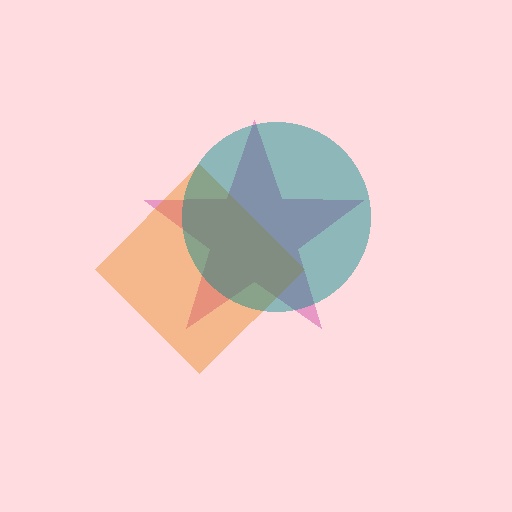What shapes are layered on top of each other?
The layered shapes are: a pink star, an orange diamond, a teal circle.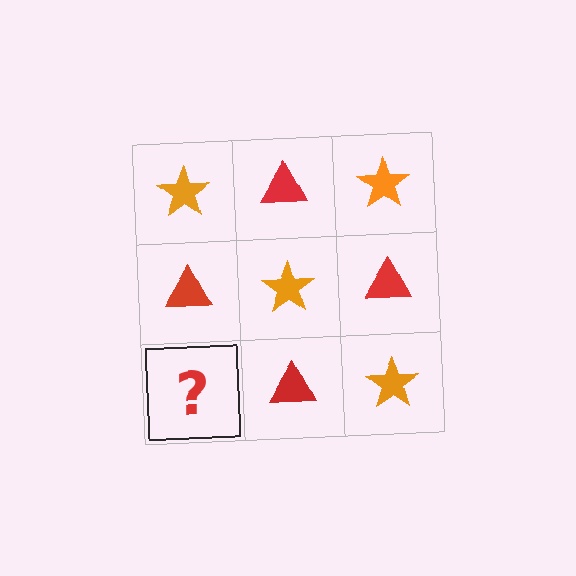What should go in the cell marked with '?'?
The missing cell should contain an orange star.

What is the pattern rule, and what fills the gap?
The rule is that it alternates orange star and red triangle in a checkerboard pattern. The gap should be filled with an orange star.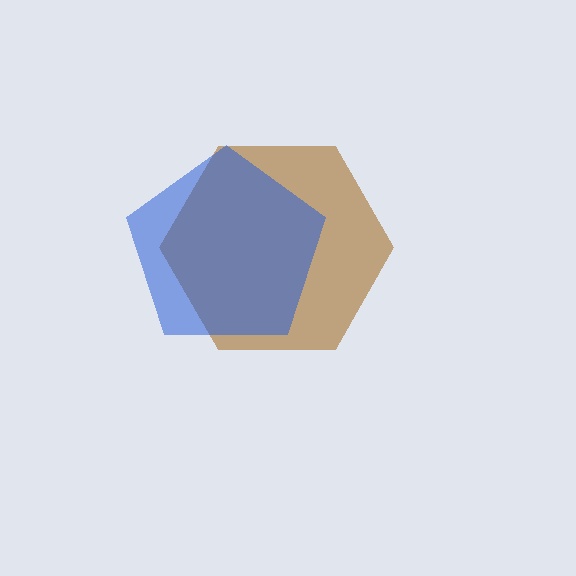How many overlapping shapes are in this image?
There are 2 overlapping shapes in the image.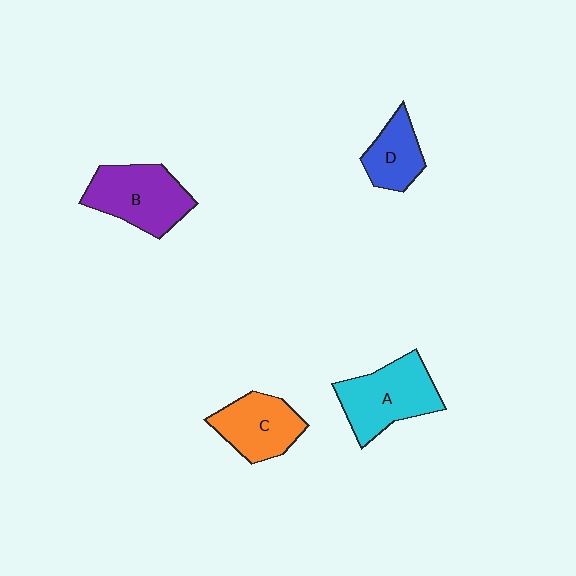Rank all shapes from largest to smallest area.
From largest to smallest: A (cyan), B (purple), C (orange), D (blue).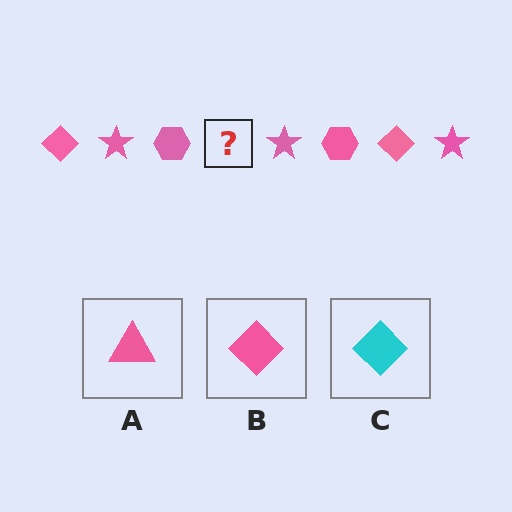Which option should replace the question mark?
Option B.